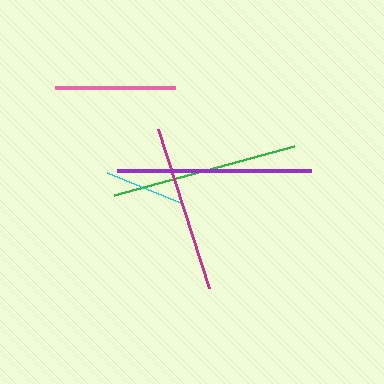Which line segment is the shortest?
The cyan line is the shortest at approximately 79 pixels.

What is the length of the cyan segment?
The cyan segment is approximately 79 pixels long.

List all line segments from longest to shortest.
From longest to shortest: purple, green, magenta, pink, cyan.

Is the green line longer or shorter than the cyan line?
The green line is longer than the cyan line.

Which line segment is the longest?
The purple line is the longest at approximately 194 pixels.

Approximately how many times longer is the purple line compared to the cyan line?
The purple line is approximately 2.4 times the length of the cyan line.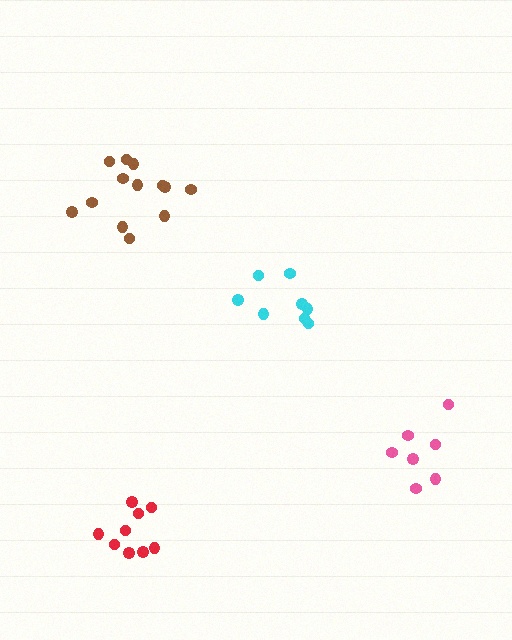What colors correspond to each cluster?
The clusters are colored: cyan, brown, red, pink.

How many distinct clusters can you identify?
There are 4 distinct clusters.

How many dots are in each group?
Group 1: 8 dots, Group 2: 13 dots, Group 3: 9 dots, Group 4: 7 dots (37 total).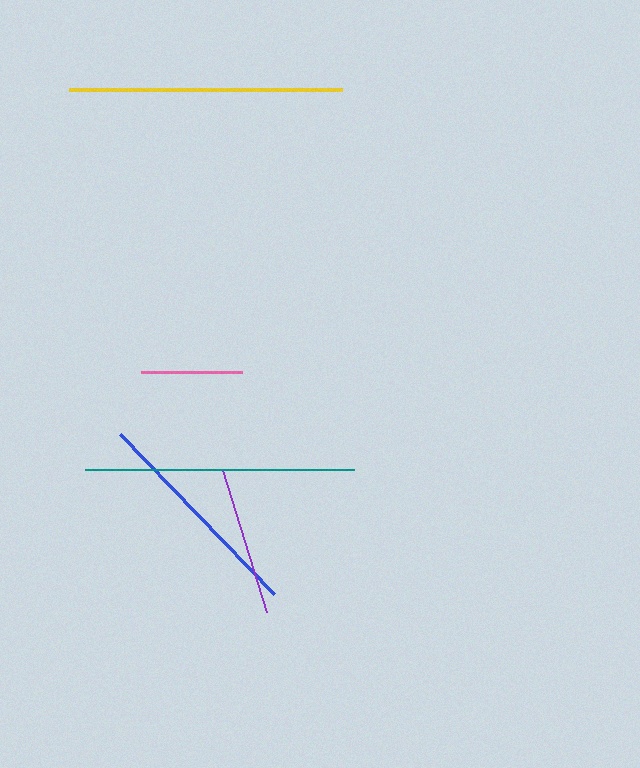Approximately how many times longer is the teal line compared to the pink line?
The teal line is approximately 2.7 times the length of the pink line.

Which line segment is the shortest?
The pink line is the shortest at approximately 101 pixels.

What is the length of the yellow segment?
The yellow segment is approximately 273 pixels long.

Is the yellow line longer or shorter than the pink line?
The yellow line is longer than the pink line.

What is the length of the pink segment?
The pink segment is approximately 101 pixels long.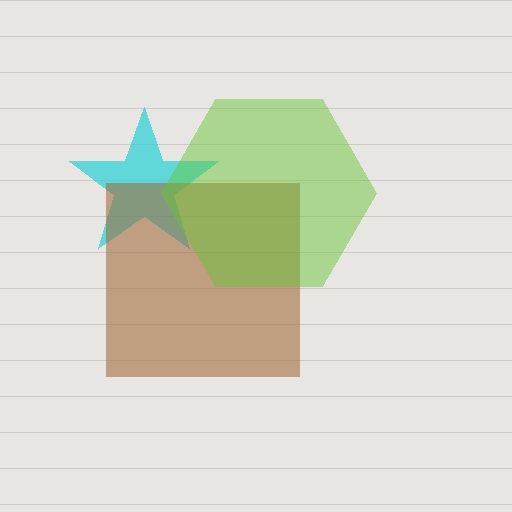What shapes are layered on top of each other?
The layered shapes are: a cyan star, a brown square, a lime hexagon.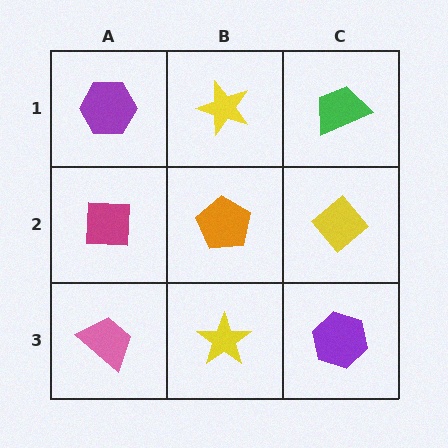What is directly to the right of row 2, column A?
An orange pentagon.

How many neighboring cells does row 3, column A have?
2.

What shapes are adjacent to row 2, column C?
A green trapezoid (row 1, column C), a purple hexagon (row 3, column C), an orange pentagon (row 2, column B).